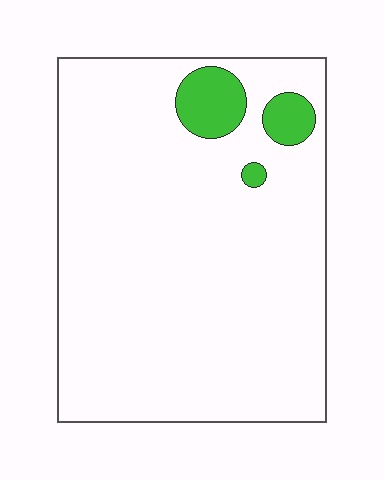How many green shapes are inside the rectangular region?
3.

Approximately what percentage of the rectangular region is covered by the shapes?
Approximately 5%.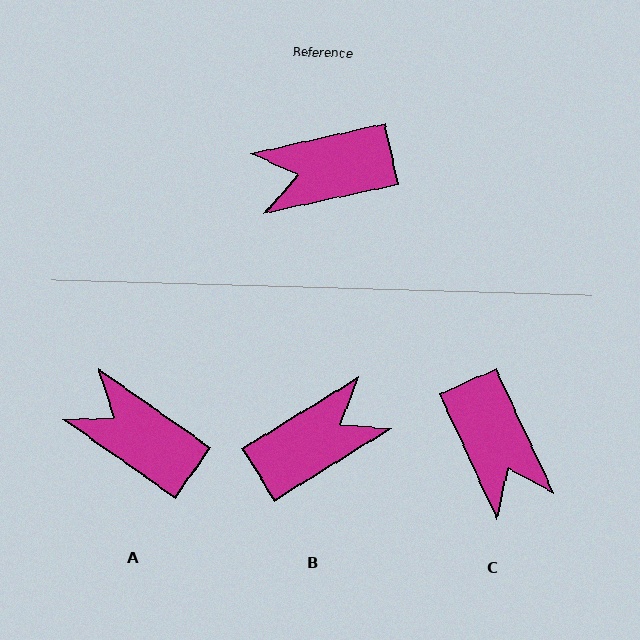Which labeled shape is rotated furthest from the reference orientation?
B, about 161 degrees away.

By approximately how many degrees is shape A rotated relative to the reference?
Approximately 48 degrees clockwise.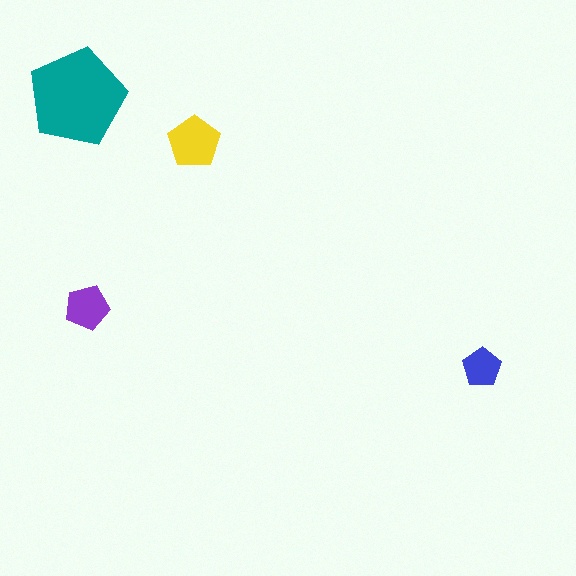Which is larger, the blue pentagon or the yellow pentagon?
The yellow one.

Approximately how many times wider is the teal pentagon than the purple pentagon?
About 2 times wider.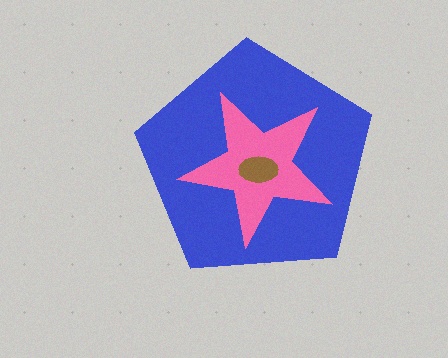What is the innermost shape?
The brown ellipse.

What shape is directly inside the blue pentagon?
The pink star.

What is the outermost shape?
The blue pentagon.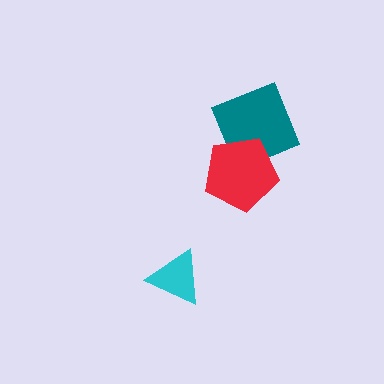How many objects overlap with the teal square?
1 object overlaps with the teal square.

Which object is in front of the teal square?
The red pentagon is in front of the teal square.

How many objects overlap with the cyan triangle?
0 objects overlap with the cyan triangle.